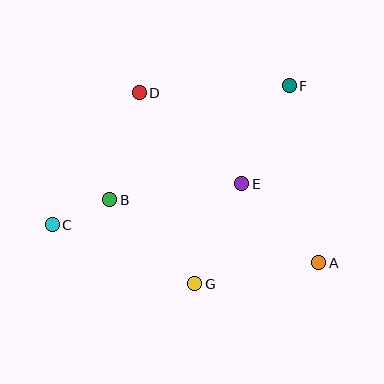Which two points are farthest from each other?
Points C and F are farthest from each other.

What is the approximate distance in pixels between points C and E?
The distance between C and E is approximately 194 pixels.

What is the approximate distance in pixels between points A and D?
The distance between A and D is approximately 247 pixels.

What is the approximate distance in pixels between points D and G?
The distance between D and G is approximately 199 pixels.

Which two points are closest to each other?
Points B and C are closest to each other.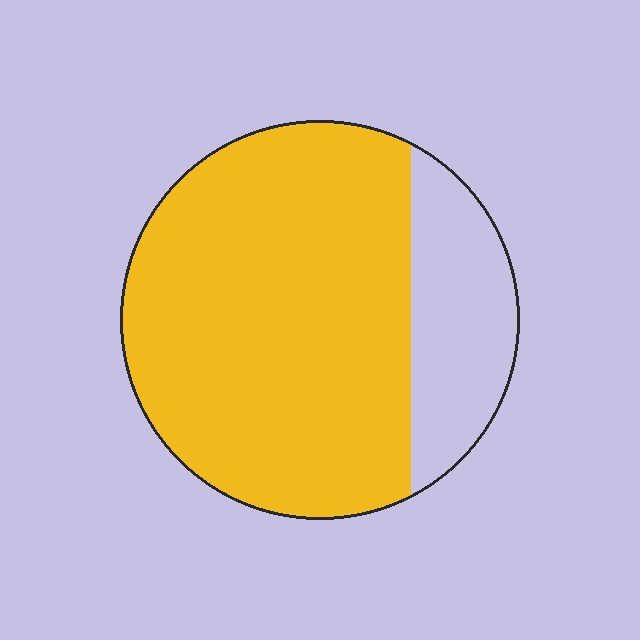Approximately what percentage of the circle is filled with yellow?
Approximately 80%.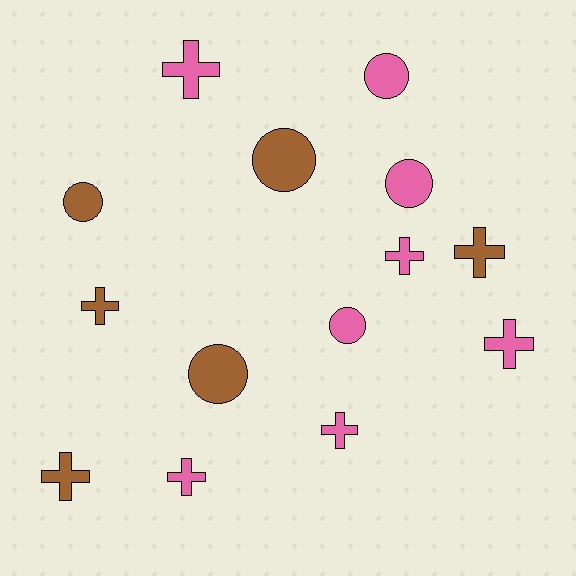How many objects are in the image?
There are 14 objects.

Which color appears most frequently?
Pink, with 8 objects.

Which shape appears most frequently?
Cross, with 8 objects.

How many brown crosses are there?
There are 3 brown crosses.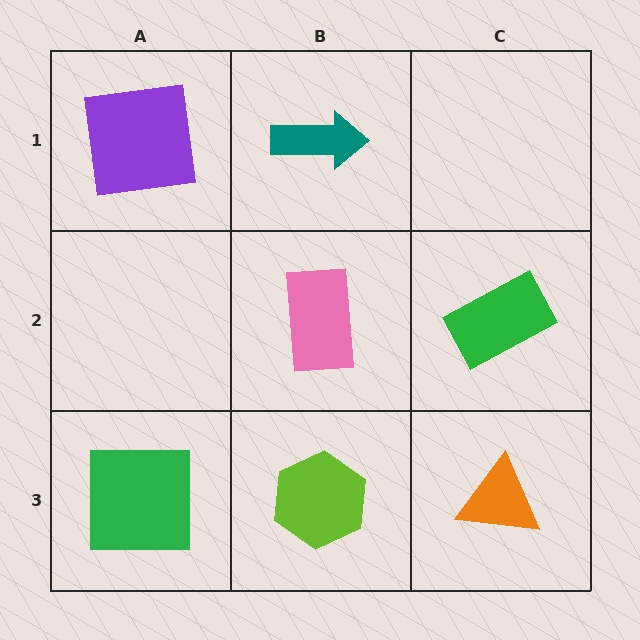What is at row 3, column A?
A green square.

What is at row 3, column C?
An orange triangle.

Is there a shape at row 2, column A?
No, that cell is empty.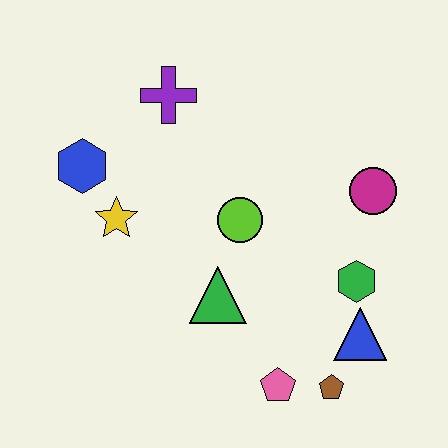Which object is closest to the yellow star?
The blue hexagon is closest to the yellow star.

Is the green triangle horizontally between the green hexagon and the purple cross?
Yes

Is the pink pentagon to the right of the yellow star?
Yes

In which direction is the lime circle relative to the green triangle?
The lime circle is above the green triangle.